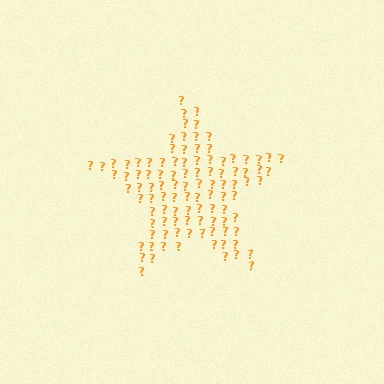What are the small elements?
The small elements are question marks.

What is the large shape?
The large shape is a star.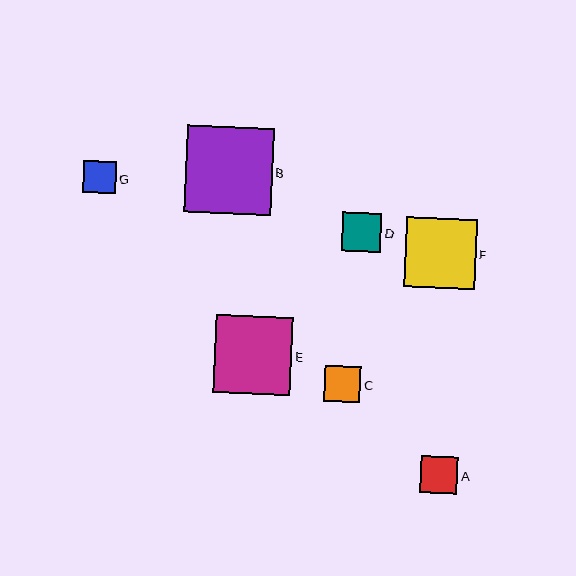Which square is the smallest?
Square G is the smallest with a size of approximately 32 pixels.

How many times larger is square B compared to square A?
Square B is approximately 2.3 times the size of square A.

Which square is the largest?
Square B is the largest with a size of approximately 87 pixels.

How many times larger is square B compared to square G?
Square B is approximately 2.7 times the size of square G.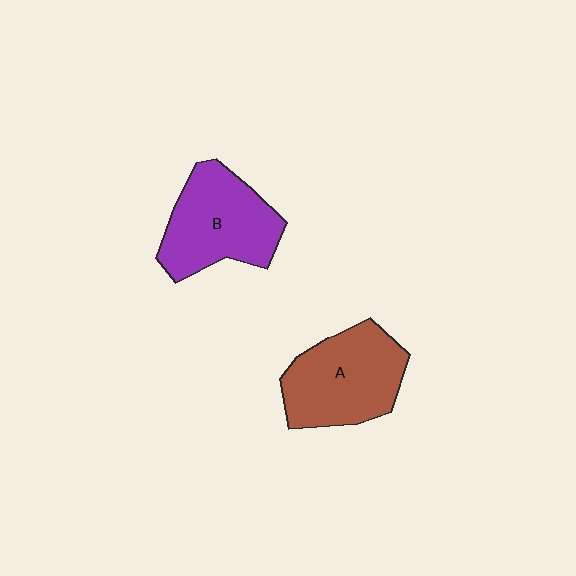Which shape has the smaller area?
Shape B (purple).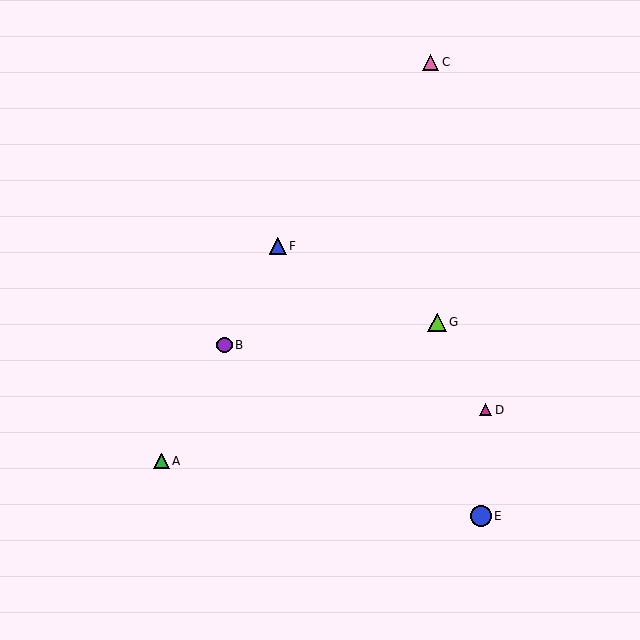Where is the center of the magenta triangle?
The center of the magenta triangle is at (486, 410).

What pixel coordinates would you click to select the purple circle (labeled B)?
Click at (224, 345) to select the purple circle B.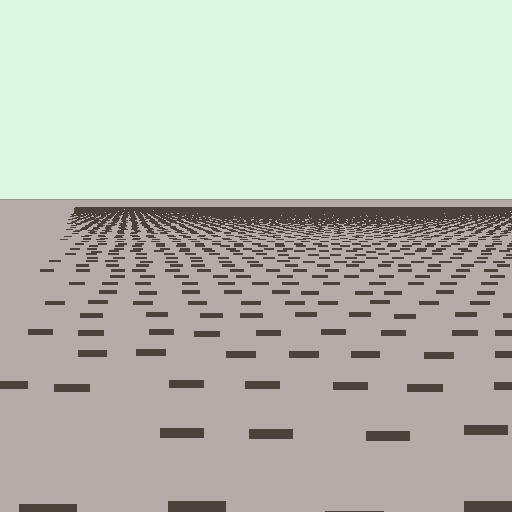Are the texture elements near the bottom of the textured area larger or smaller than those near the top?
Larger. Near the bottom, elements are closer to the viewer and appear at a bigger on-screen size.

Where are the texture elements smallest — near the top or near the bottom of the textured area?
Near the top.